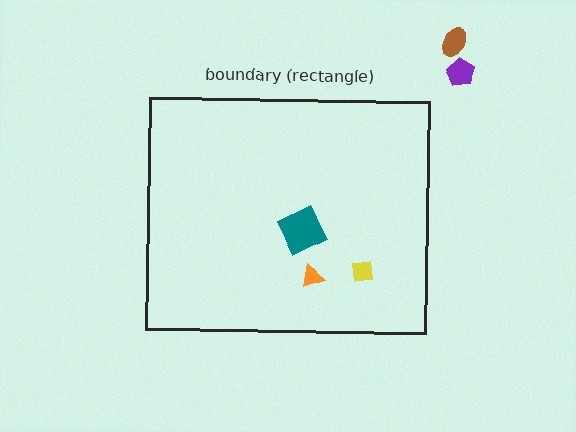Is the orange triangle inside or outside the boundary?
Inside.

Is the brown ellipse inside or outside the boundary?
Outside.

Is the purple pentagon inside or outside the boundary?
Outside.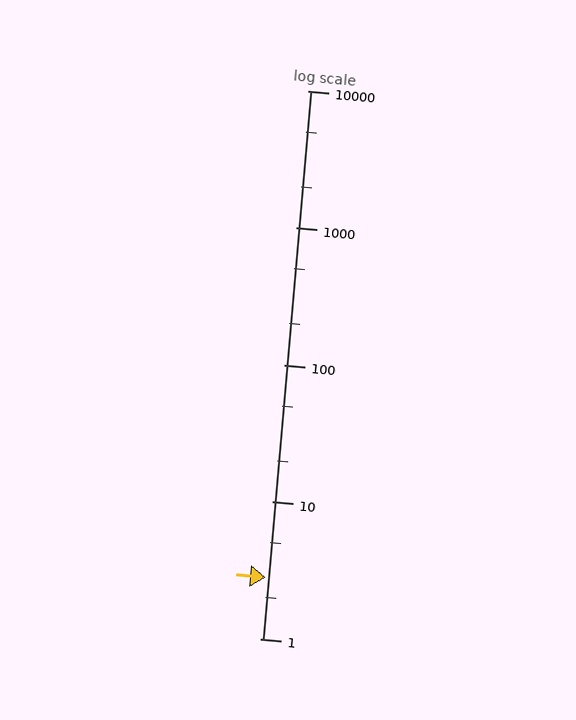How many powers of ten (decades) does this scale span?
The scale spans 4 decades, from 1 to 10000.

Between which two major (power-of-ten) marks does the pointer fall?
The pointer is between 1 and 10.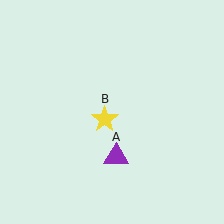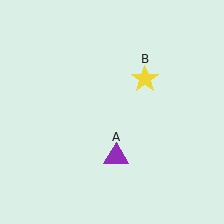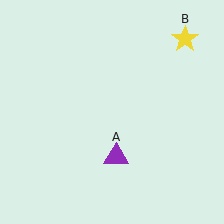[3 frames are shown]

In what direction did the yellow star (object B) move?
The yellow star (object B) moved up and to the right.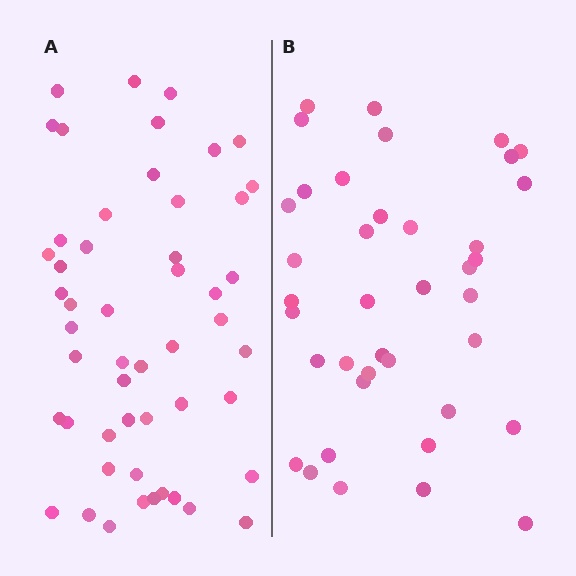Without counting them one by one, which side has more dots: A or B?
Region A (the left region) has more dots.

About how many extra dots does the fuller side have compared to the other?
Region A has roughly 12 or so more dots than region B.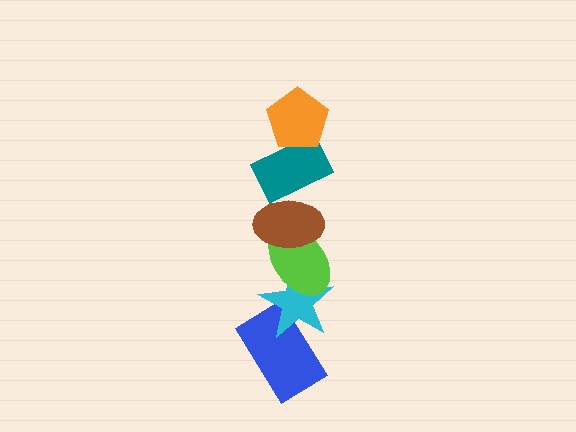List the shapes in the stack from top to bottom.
From top to bottom: the orange pentagon, the teal rectangle, the brown ellipse, the lime ellipse, the cyan star, the blue rectangle.